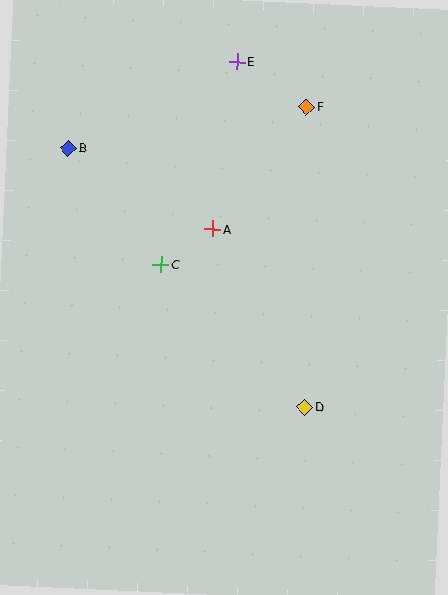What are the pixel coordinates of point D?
Point D is at (305, 407).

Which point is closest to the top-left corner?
Point B is closest to the top-left corner.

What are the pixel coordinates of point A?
Point A is at (213, 229).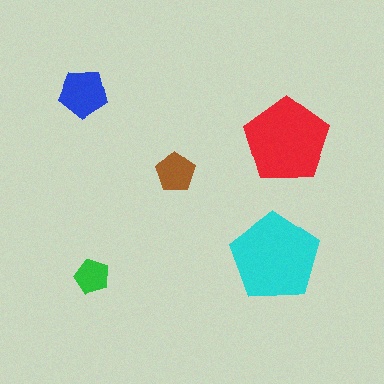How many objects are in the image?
There are 5 objects in the image.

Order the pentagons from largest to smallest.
the cyan one, the red one, the blue one, the brown one, the green one.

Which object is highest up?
The blue pentagon is topmost.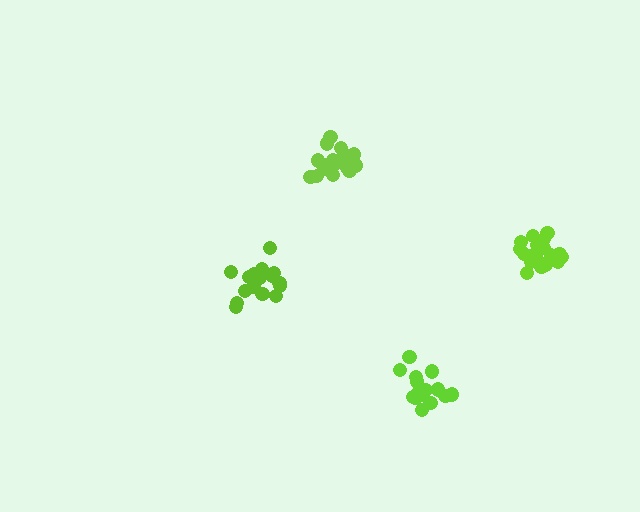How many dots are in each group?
Group 1: 21 dots, Group 2: 18 dots, Group 3: 17 dots, Group 4: 17 dots (73 total).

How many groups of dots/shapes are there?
There are 4 groups.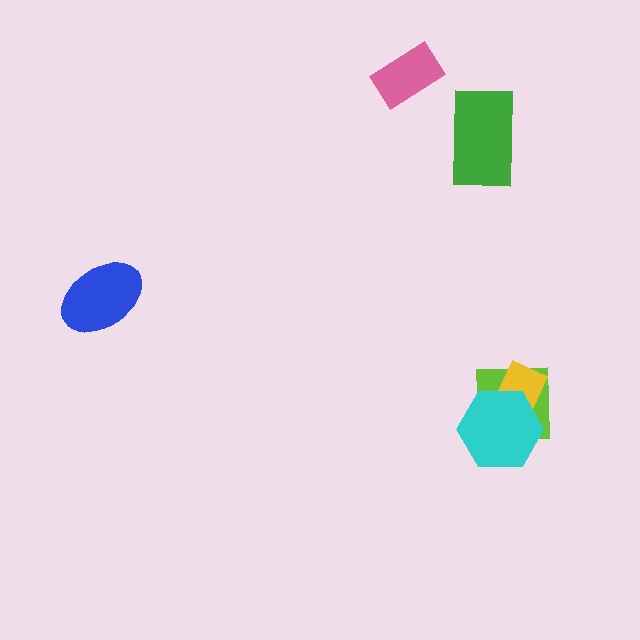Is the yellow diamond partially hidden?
Yes, it is partially covered by another shape.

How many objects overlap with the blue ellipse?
0 objects overlap with the blue ellipse.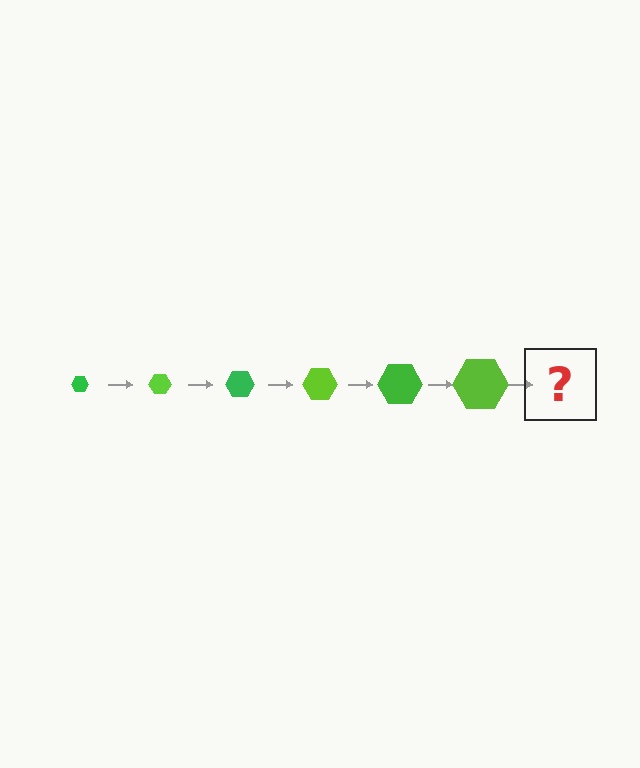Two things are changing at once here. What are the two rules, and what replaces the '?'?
The two rules are that the hexagon grows larger each step and the color cycles through green and lime. The '?' should be a green hexagon, larger than the previous one.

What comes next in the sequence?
The next element should be a green hexagon, larger than the previous one.